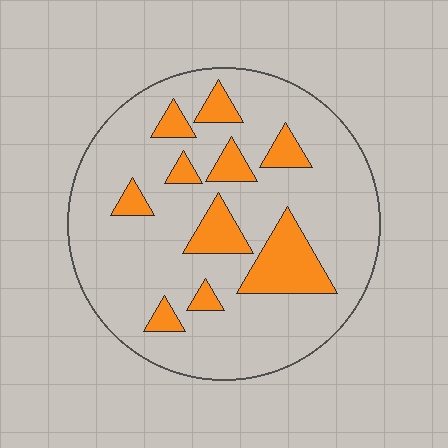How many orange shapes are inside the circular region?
10.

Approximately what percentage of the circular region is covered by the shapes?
Approximately 20%.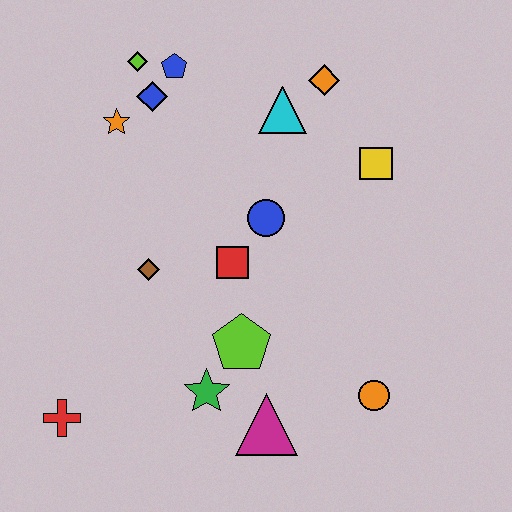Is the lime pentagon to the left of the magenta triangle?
Yes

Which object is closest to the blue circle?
The red square is closest to the blue circle.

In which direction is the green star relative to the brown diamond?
The green star is below the brown diamond.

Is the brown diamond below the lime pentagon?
No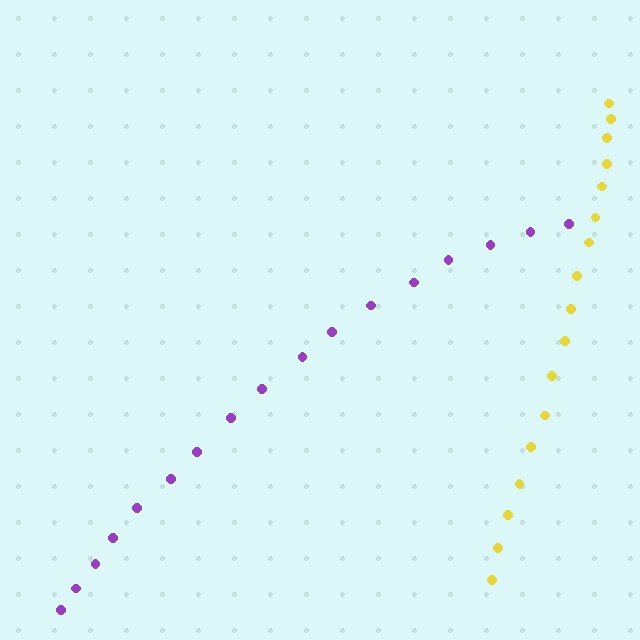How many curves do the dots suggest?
There are 2 distinct paths.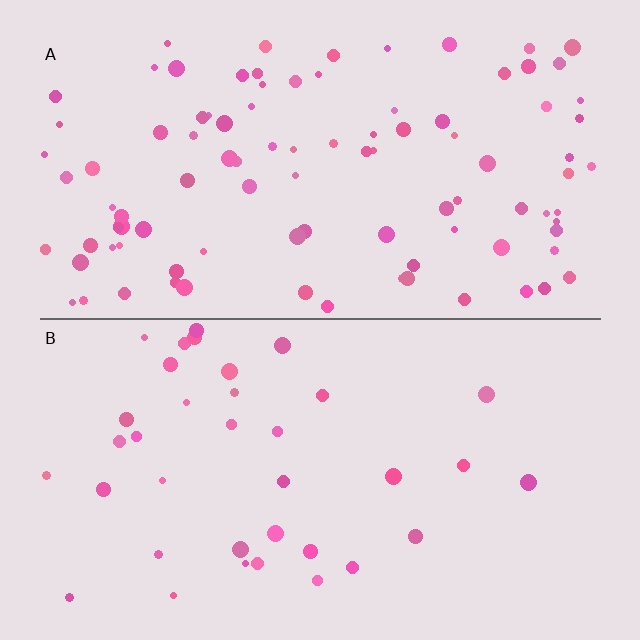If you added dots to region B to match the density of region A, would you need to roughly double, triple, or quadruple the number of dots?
Approximately triple.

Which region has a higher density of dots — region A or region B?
A (the top).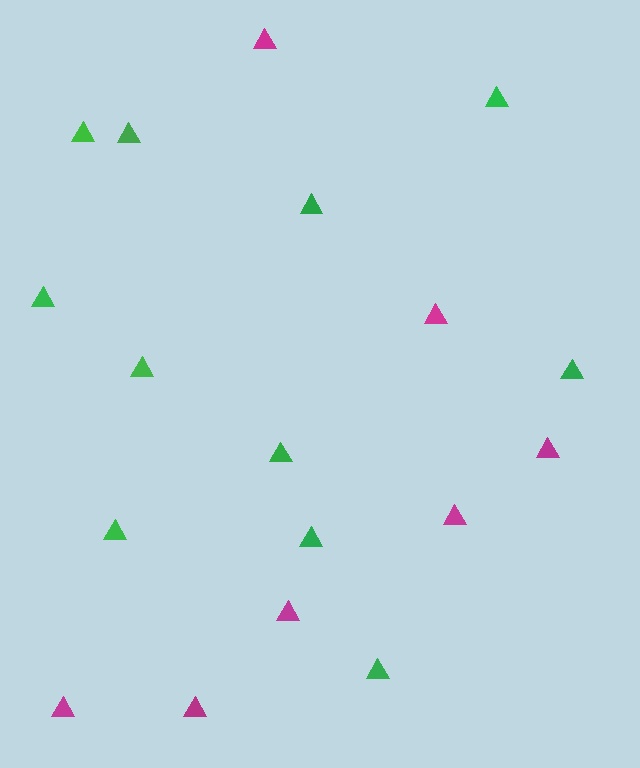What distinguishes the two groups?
There are 2 groups: one group of green triangles (11) and one group of magenta triangles (7).